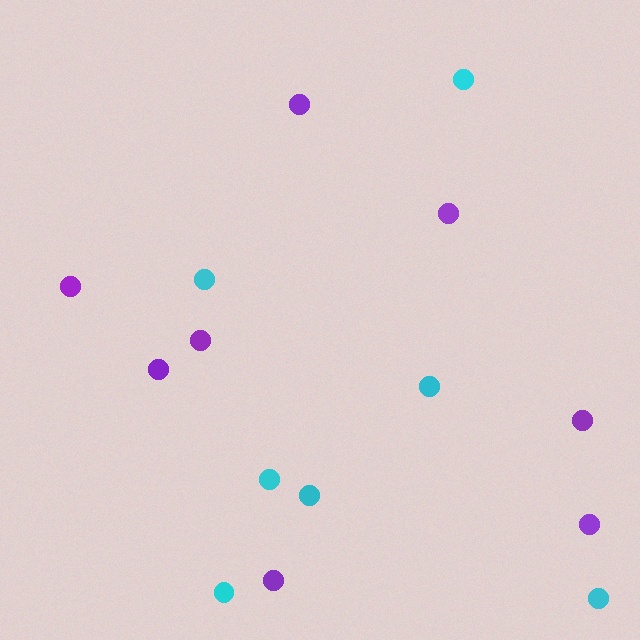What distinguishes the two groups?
There are 2 groups: one group of purple circles (8) and one group of cyan circles (7).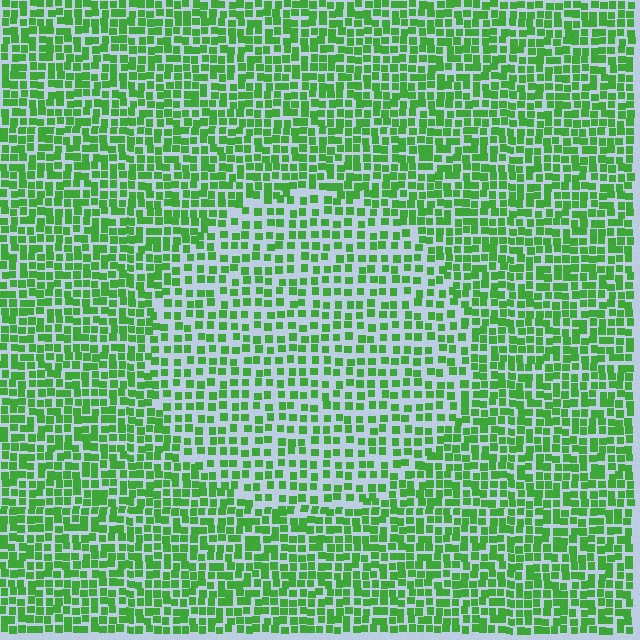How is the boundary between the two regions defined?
The boundary is defined by a change in element density (approximately 1.6x ratio). All elements are the same color, size, and shape.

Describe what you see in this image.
The image contains small green elements arranged at two different densities. A circle-shaped region is visible where the elements are less densely packed than the surrounding area.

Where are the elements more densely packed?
The elements are more densely packed outside the circle boundary.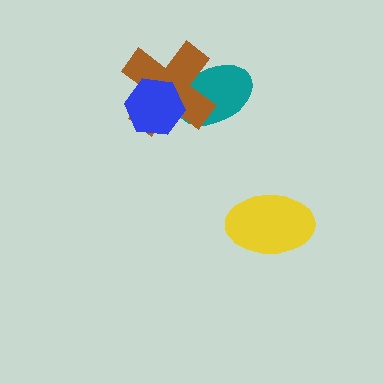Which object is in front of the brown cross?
The blue hexagon is in front of the brown cross.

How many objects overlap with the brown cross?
2 objects overlap with the brown cross.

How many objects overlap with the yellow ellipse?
0 objects overlap with the yellow ellipse.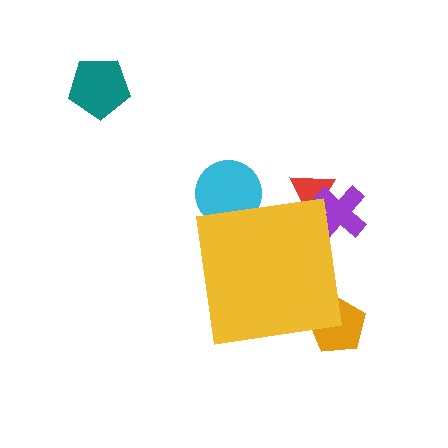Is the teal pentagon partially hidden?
No, the teal pentagon is fully visible.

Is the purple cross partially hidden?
Yes, the purple cross is partially hidden behind the yellow square.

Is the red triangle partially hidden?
Yes, the red triangle is partially hidden behind the yellow square.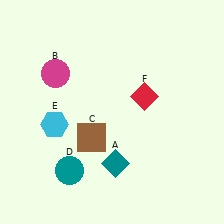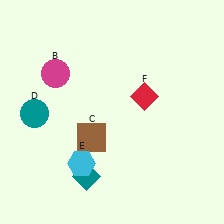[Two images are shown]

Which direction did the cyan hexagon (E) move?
The cyan hexagon (E) moved down.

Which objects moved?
The objects that moved are: the teal diamond (A), the teal circle (D), the cyan hexagon (E).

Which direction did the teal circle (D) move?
The teal circle (D) moved up.